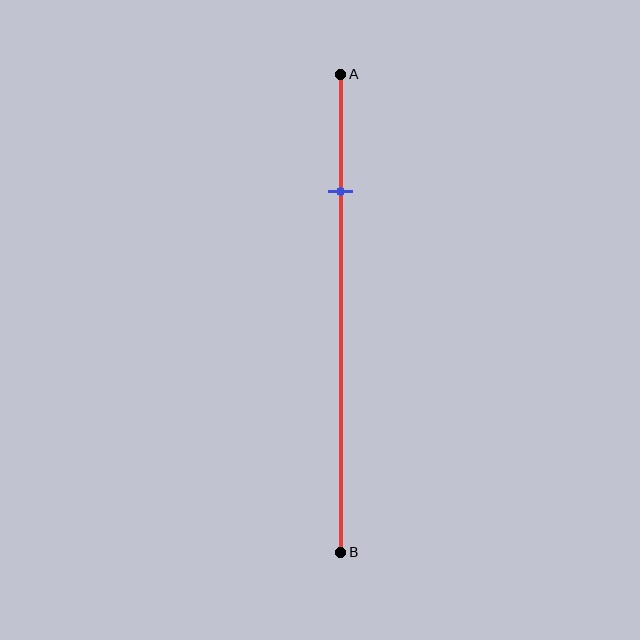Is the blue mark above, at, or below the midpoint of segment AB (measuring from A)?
The blue mark is above the midpoint of segment AB.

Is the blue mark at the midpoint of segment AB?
No, the mark is at about 25% from A, not at the 50% midpoint.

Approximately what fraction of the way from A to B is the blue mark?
The blue mark is approximately 25% of the way from A to B.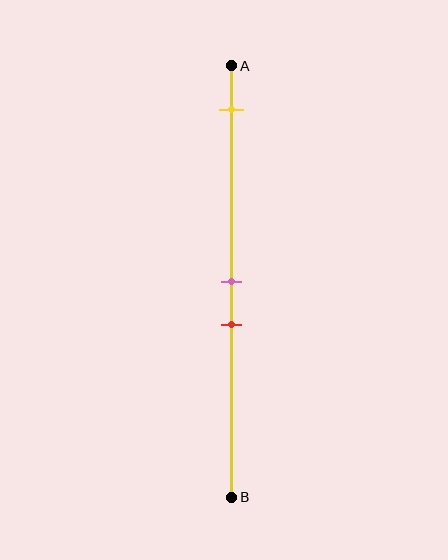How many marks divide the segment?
There are 3 marks dividing the segment.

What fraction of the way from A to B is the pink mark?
The pink mark is approximately 50% (0.5) of the way from A to B.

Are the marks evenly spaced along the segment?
No, the marks are not evenly spaced.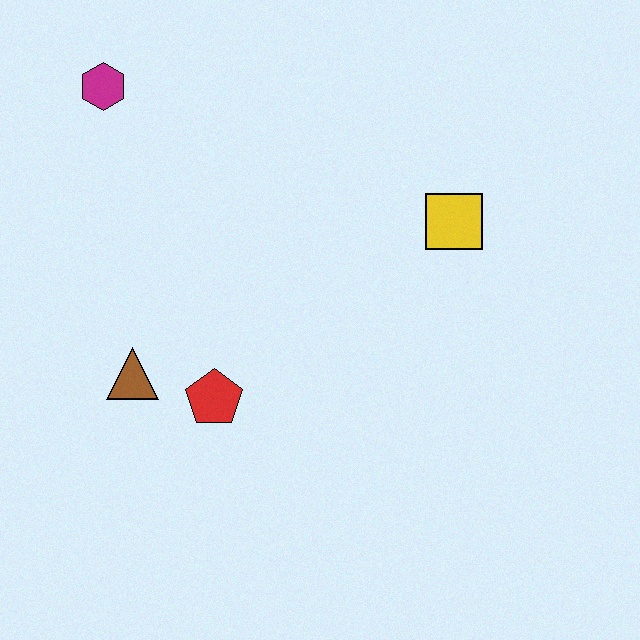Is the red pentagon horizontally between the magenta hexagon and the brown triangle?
No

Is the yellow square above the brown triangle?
Yes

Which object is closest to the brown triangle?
The red pentagon is closest to the brown triangle.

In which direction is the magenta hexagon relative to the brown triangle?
The magenta hexagon is above the brown triangle.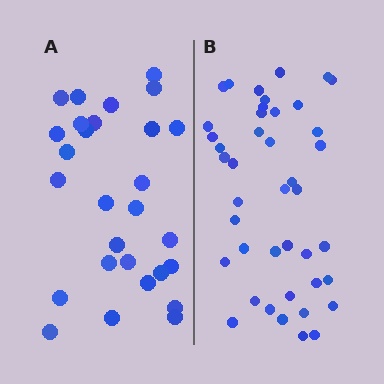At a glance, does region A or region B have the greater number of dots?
Region B (the right region) has more dots.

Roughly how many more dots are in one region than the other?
Region B has approximately 15 more dots than region A.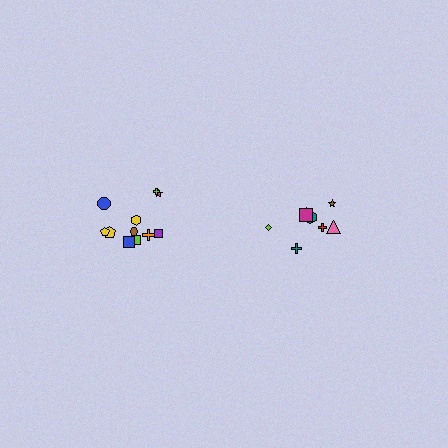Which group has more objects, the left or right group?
The left group.